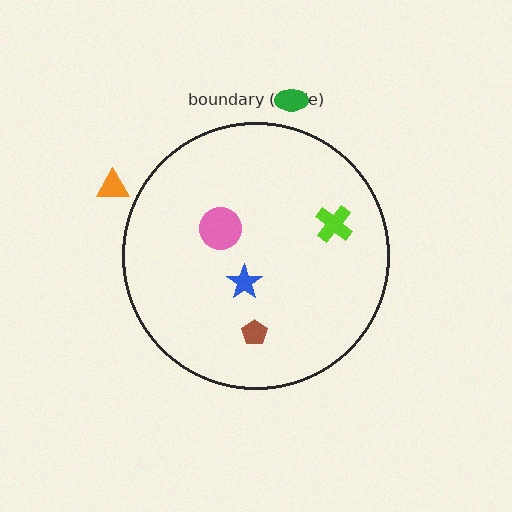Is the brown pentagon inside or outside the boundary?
Inside.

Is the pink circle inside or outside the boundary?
Inside.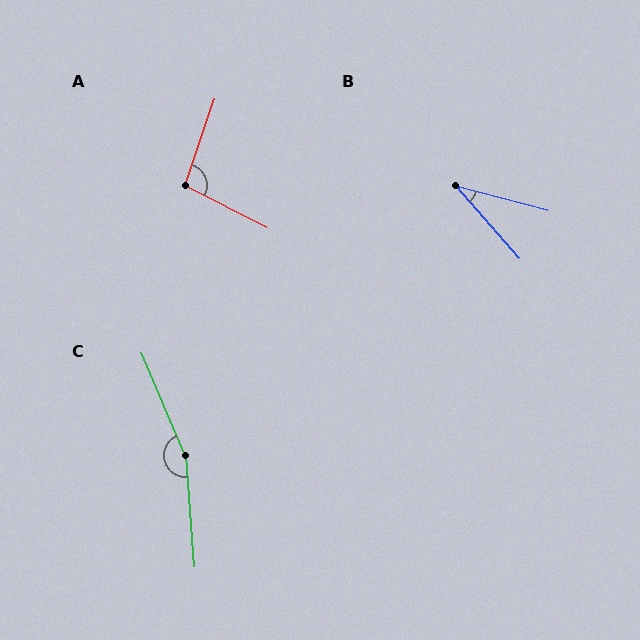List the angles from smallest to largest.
B (34°), A (98°), C (162°).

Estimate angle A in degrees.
Approximately 98 degrees.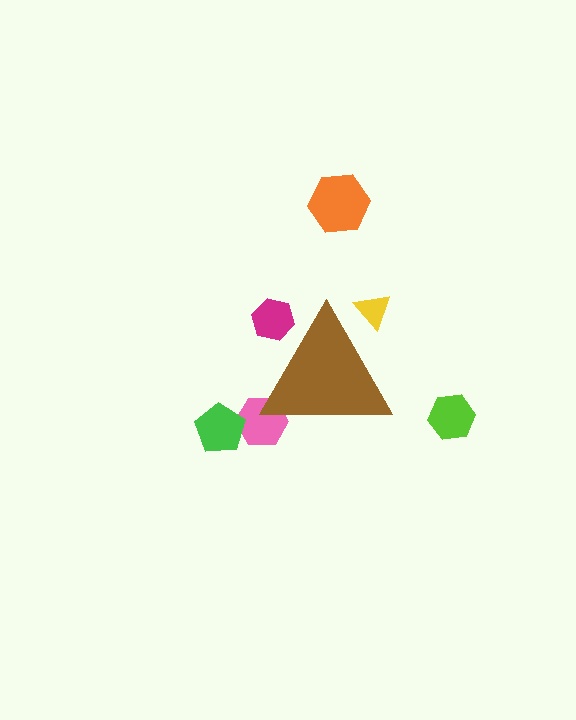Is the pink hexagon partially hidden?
Yes, the pink hexagon is partially hidden behind the brown triangle.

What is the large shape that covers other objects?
A brown triangle.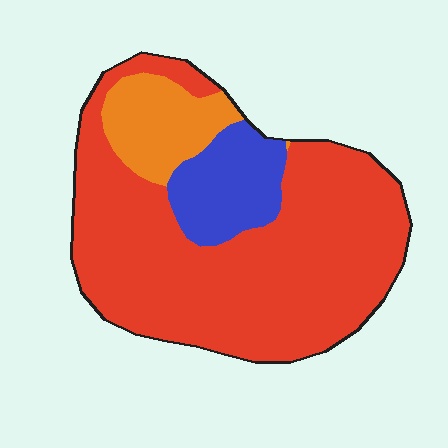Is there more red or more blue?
Red.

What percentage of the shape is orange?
Orange covers roughly 15% of the shape.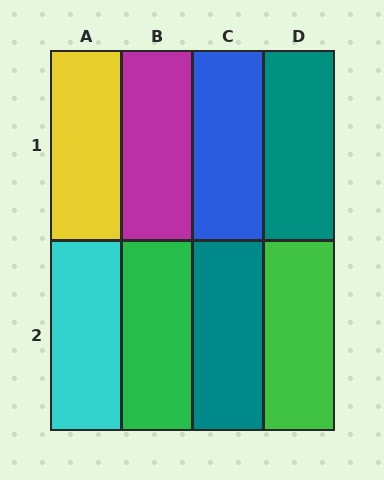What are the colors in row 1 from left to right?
Yellow, magenta, blue, teal.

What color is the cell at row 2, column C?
Teal.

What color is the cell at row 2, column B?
Green.